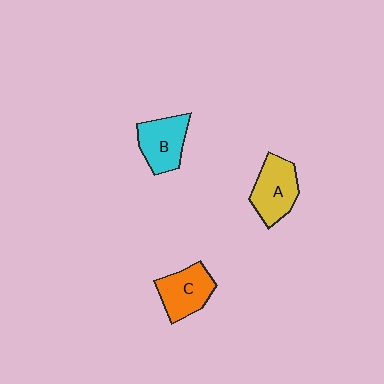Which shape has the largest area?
Shape A (yellow).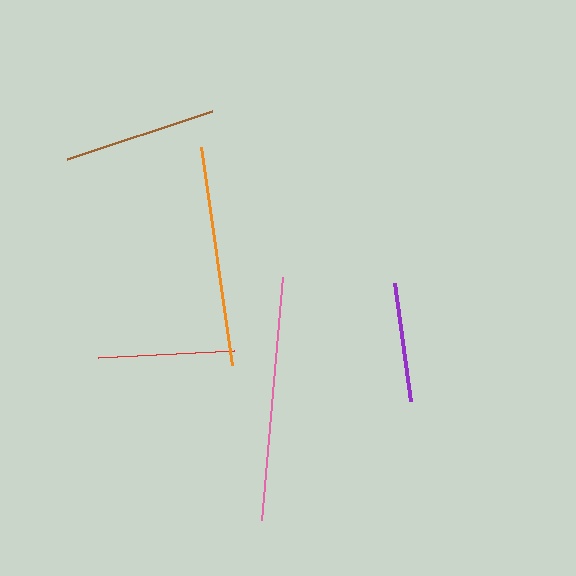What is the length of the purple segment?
The purple segment is approximately 119 pixels long.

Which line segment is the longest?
The pink line is the longest at approximately 244 pixels.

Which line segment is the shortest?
The purple line is the shortest at approximately 119 pixels.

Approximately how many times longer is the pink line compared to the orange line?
The pink line is approximately 1.1 times the length of the orange line.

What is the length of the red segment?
The red segment is approximately 136 pixels long.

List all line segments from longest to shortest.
From longest to shortest: pink, orange, brown, red, purple.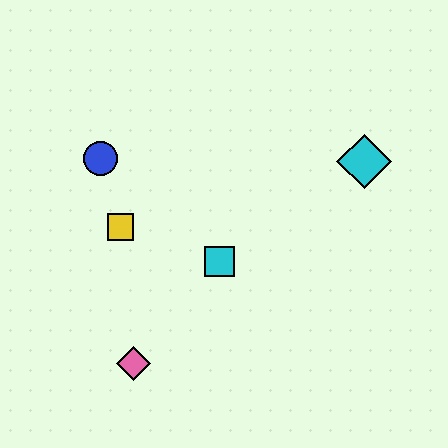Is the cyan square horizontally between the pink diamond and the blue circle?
No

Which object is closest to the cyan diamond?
The cyan square is closest to the cyan diamond.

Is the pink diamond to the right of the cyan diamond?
No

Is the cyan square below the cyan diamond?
Yes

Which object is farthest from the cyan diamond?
The pink diamond is farthest from the cyan diamond.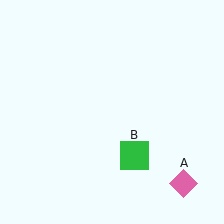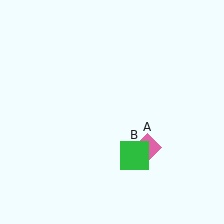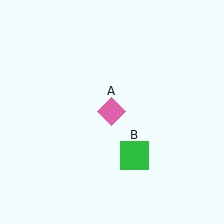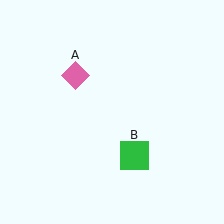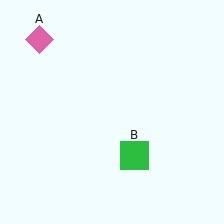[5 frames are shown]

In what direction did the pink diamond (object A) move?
The pink diamond (object A) moved up and to the left.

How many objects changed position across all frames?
1 object changed position: pink diamond (object A).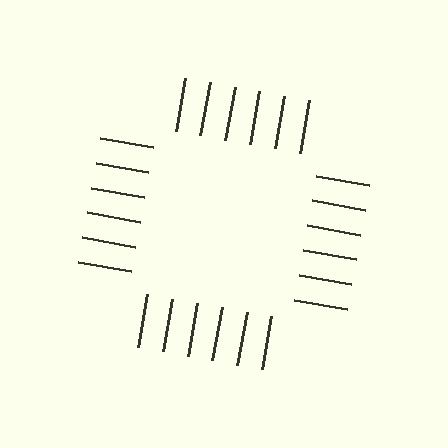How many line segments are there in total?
24 — 6 along each of the 4 edges.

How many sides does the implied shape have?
4 sides — the line-ends trace a square.